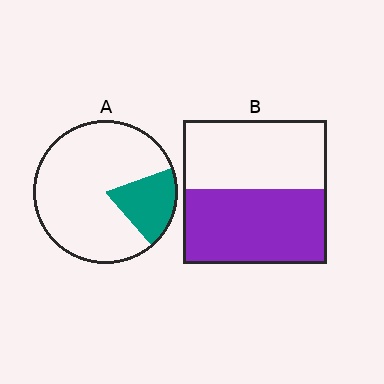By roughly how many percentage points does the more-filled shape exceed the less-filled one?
By roughly 35 percentage points (B over A).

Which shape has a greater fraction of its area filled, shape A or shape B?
Shape B.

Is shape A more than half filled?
No.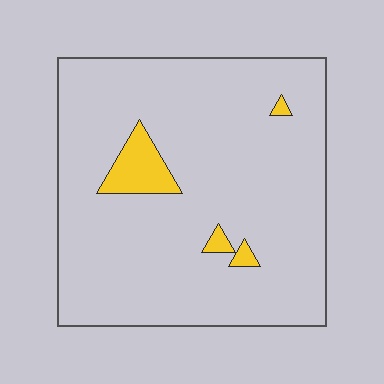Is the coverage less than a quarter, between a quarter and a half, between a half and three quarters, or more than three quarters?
Less than a quarter.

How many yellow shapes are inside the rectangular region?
4.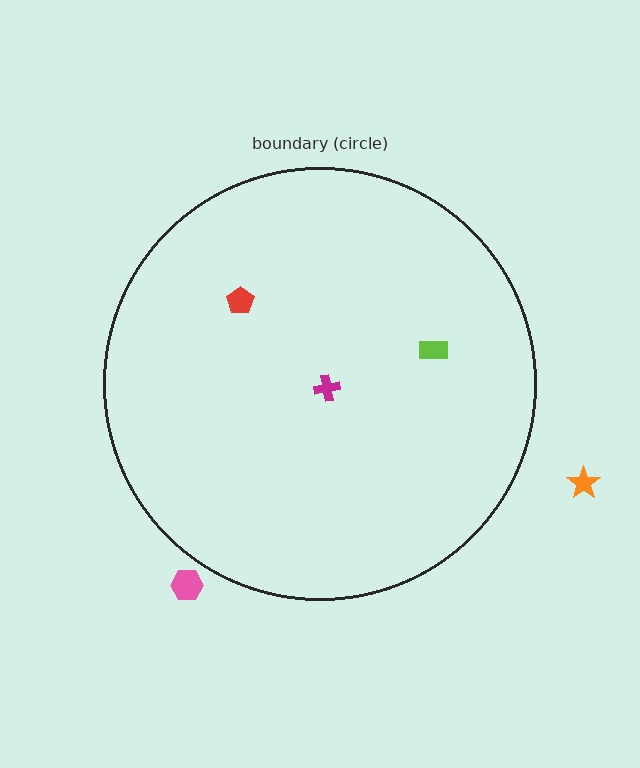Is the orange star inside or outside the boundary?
Outside.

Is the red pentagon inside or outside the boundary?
Inside.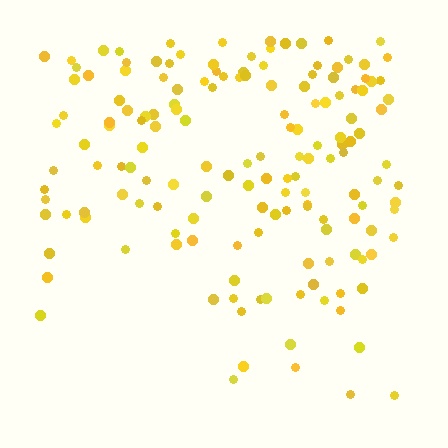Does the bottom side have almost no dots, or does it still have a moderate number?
Still a moderate number, just noticeably fewer than the top.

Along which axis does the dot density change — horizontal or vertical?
Vertical.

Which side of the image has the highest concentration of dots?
The top.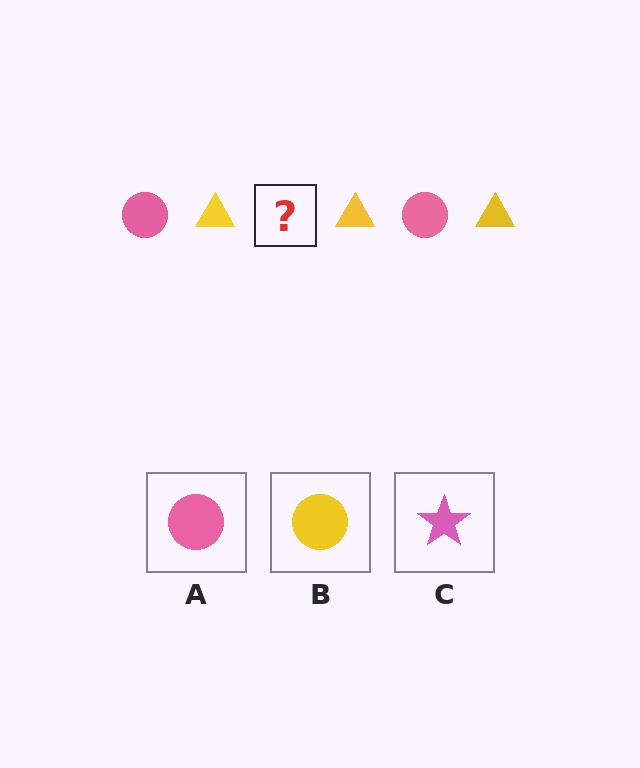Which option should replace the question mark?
Option A.